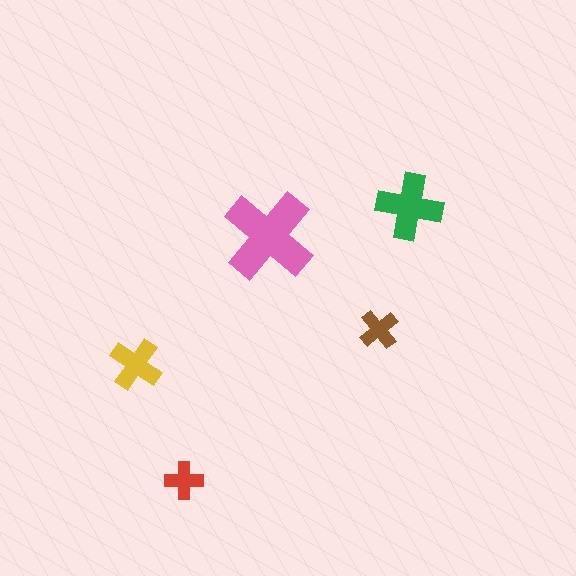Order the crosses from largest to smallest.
the pink one, the green one, the yellow one, the brown one, the red one.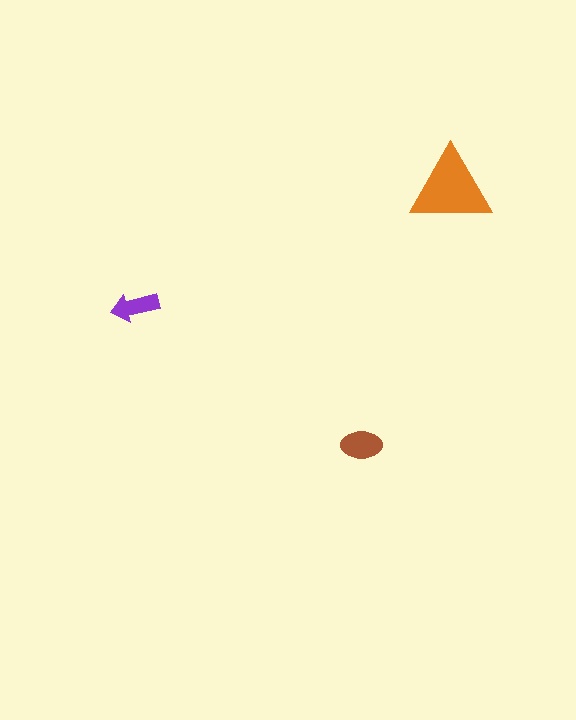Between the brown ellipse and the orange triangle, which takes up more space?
The orange triangle.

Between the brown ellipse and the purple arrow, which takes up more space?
The brown ellipse.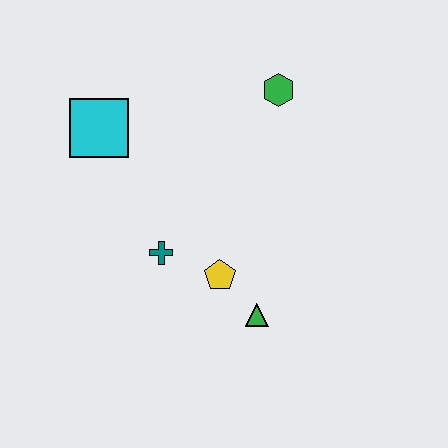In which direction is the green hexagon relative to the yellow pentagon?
The green hexagon is above the yellow pentagon.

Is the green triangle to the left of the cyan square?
No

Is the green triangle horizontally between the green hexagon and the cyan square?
Yes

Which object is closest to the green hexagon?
The cyan square is closest to the green hexagon.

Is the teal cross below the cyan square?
Yes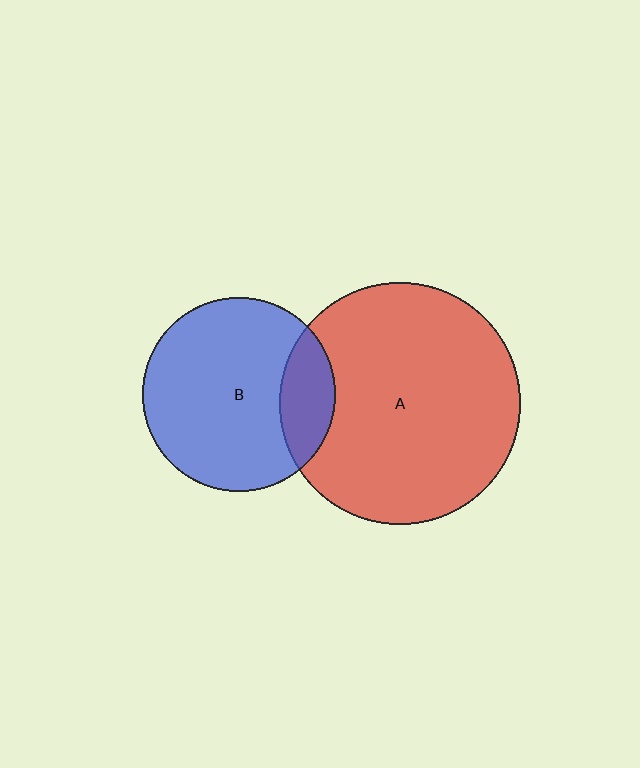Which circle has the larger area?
Circle A (red).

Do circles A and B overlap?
Yes.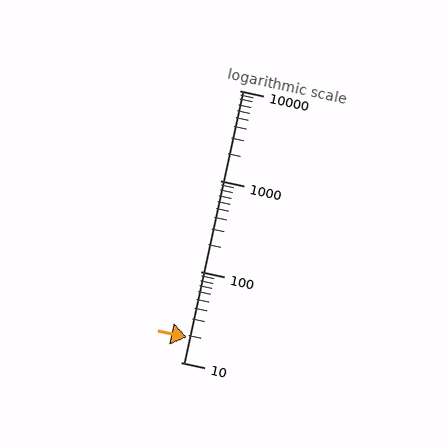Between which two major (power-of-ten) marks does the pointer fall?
The pointer is between 10 and 100.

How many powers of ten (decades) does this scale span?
The scale spans 3 decades, from 10 to 10000.